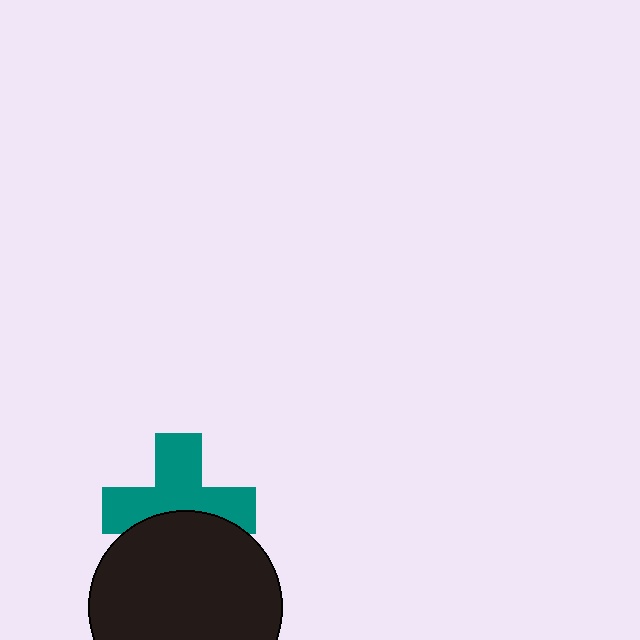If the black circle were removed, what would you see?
You would see the complete teal cross.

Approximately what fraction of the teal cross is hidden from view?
Roughly 38% of the teal cross is hidden behind the black circle.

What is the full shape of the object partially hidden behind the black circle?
The partially hidden object is a teal cross.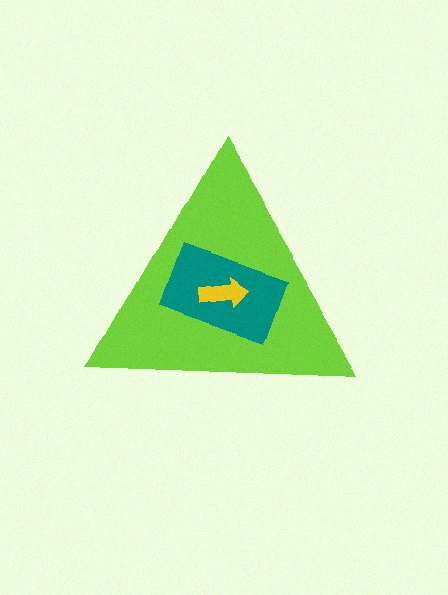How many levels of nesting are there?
3.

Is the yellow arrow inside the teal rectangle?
Yes.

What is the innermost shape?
The yellow arrow.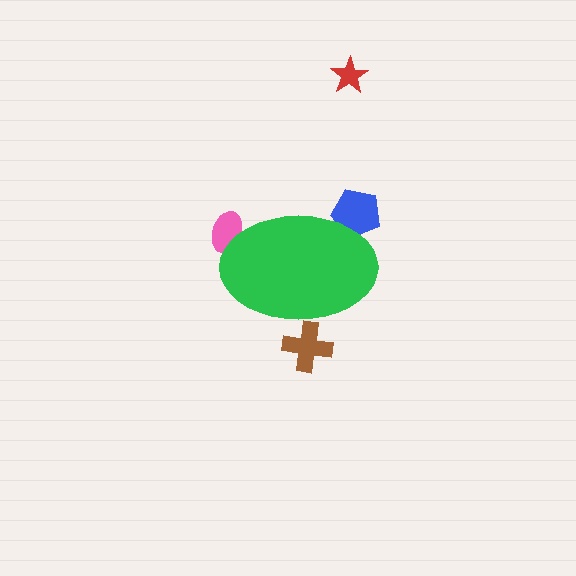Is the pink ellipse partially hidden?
Yes, the pink ellipse is partially hidden behind the green ellipse.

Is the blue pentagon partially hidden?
Yes, the blue pentagon is partially hidden behind the green ellipse.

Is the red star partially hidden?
No, the red star is fully visible.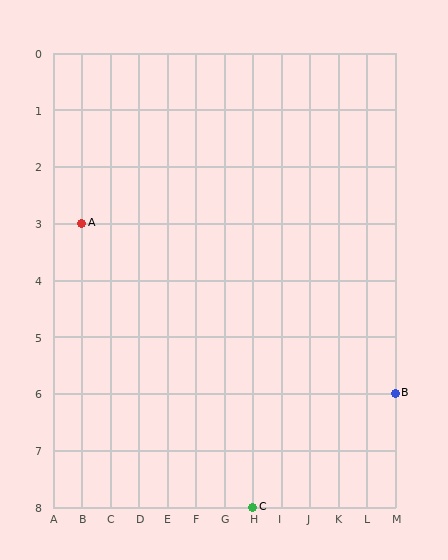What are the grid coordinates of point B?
Point B is at grid coordinates (M, 6).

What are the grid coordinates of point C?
Point C is at grid coordinates (H, 8).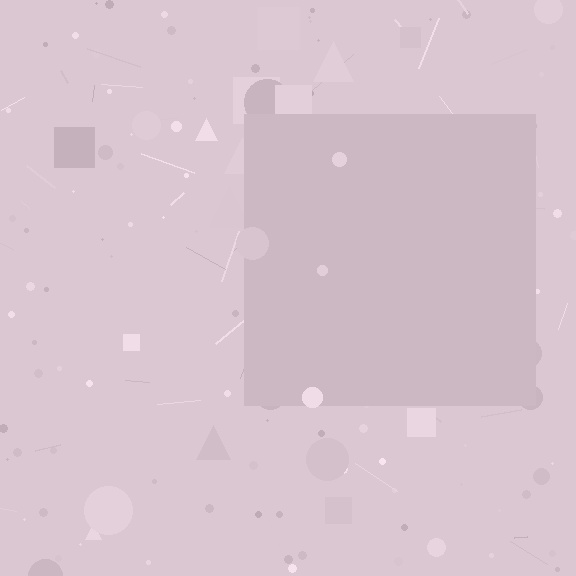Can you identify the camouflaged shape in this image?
The camouflaged shape is a square.